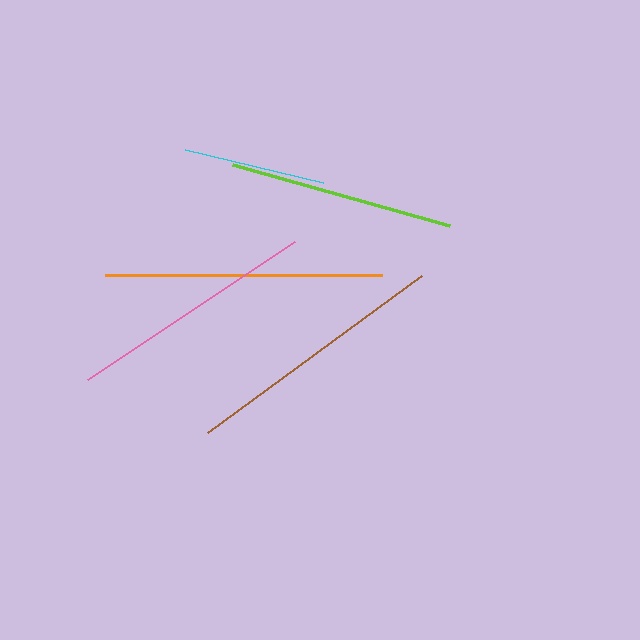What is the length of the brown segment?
The brown segment is approximately 265 pixels long.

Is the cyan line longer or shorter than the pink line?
The pink line is longer than the cyan line.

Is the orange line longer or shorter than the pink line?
The orange line is longer than the pink line.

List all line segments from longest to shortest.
From longest to shortest: orange, brown, pink, lime, cyan.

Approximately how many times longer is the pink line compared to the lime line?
The pink line is approximately 1.1 times the length of the lime line.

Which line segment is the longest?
The orange line is the longest at approximately 277 pixels.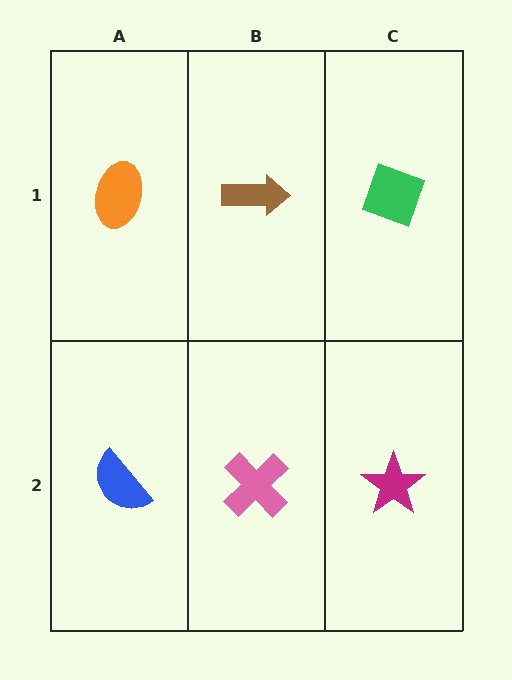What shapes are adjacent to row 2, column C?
A green diamond (row 1, column C), a pink cross (row 2, column B).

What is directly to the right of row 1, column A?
A brown arrow.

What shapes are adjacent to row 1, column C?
A magenta star (row 2, column C), a brown arrow (row 1, column B).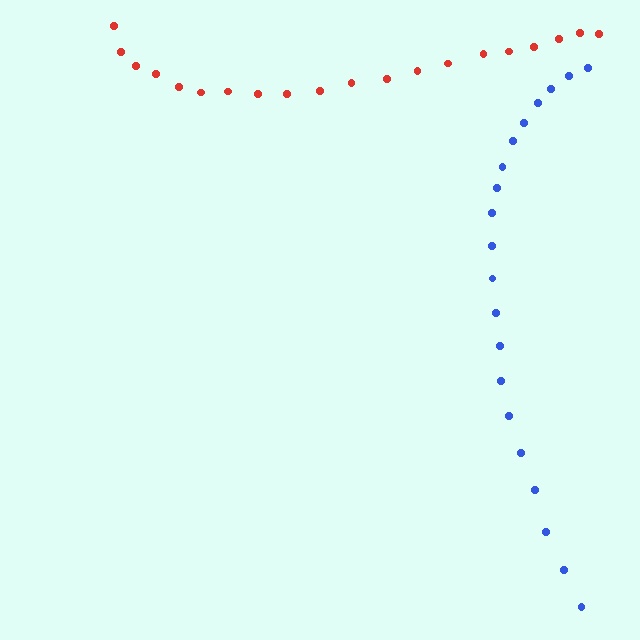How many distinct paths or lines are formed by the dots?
There are 2 distinct paths.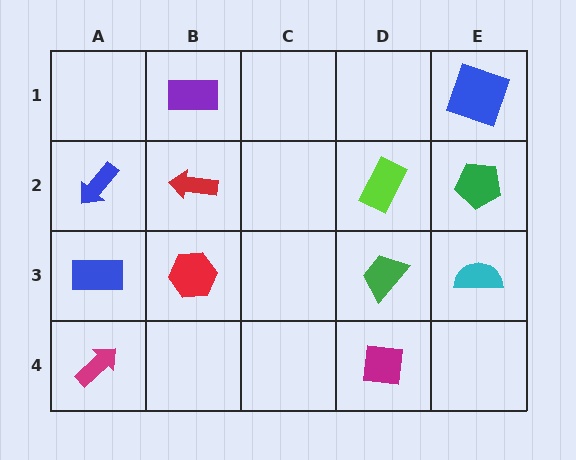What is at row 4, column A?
A magenta arrow.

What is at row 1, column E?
A blue square.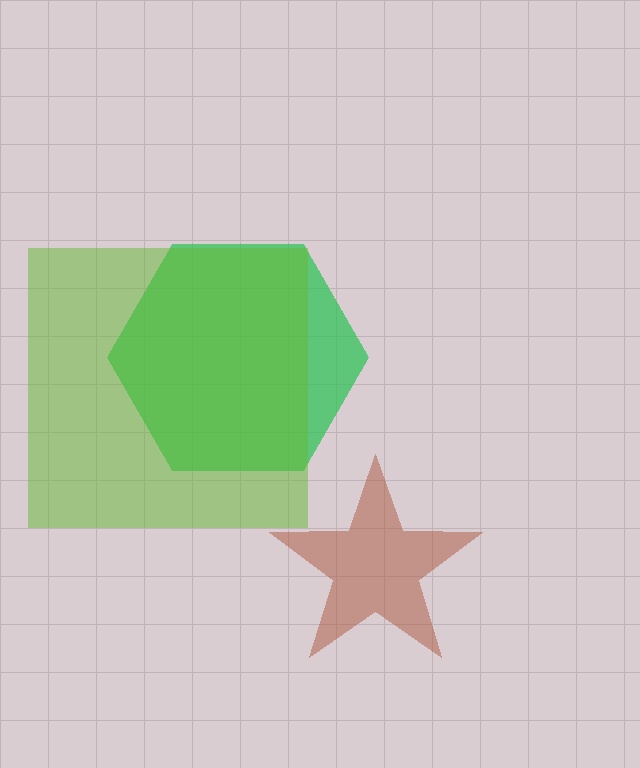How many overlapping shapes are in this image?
There are 3 overlapping shapes in the image.